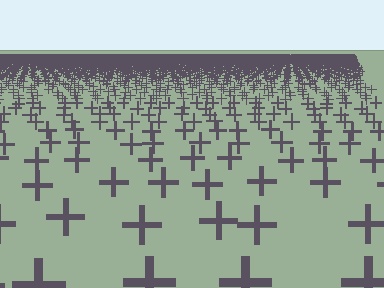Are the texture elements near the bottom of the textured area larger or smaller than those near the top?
Larger. Near the bottom, elements are closer to the viewer and appear at a bigger on-screen size.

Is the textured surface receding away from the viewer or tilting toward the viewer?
The surface is receding away from the viewer. Texture elements get smaller and denser toward the top.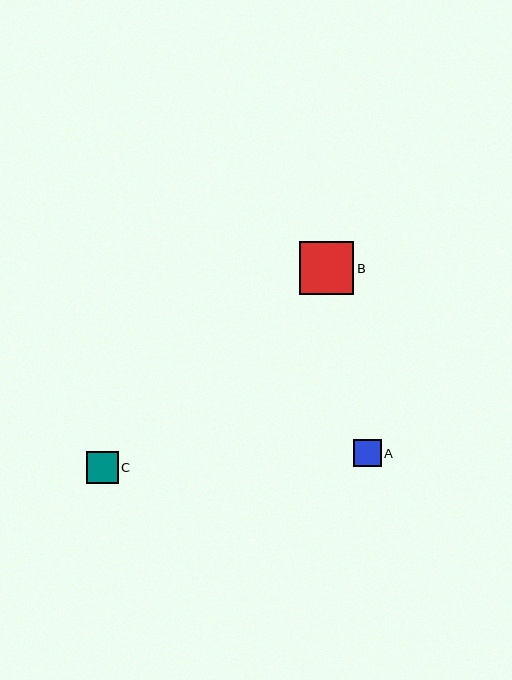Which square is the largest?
Square B is the largest with a size of approximately 54 pixels.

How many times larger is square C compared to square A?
Square C is approximately 1.2 times the size of square A.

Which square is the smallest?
Square A is the smallest with a size of approximately 28 pixels.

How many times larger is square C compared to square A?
Square C is approximately 1.2 times the size of square A.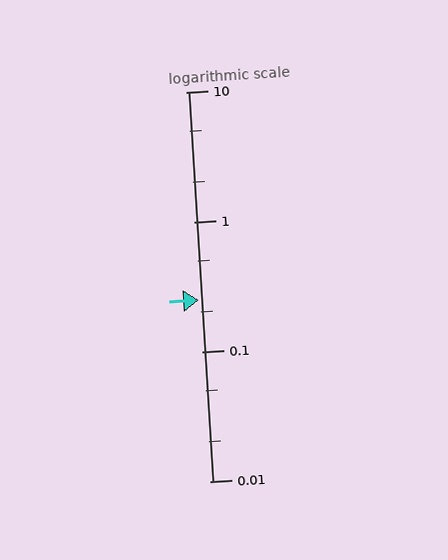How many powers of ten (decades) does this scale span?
The scale spans 3 decades, from 0.01 to 10.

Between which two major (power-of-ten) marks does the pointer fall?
The pointer is between 0.1 and 1.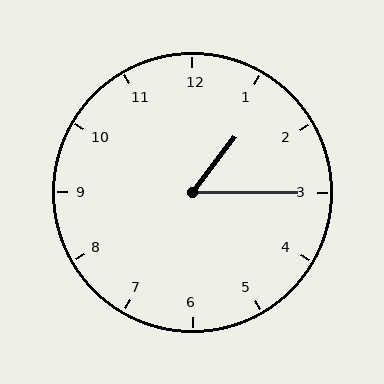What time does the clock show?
1:15.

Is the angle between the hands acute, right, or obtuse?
It is acute.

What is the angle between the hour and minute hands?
Approximately 52 degrees.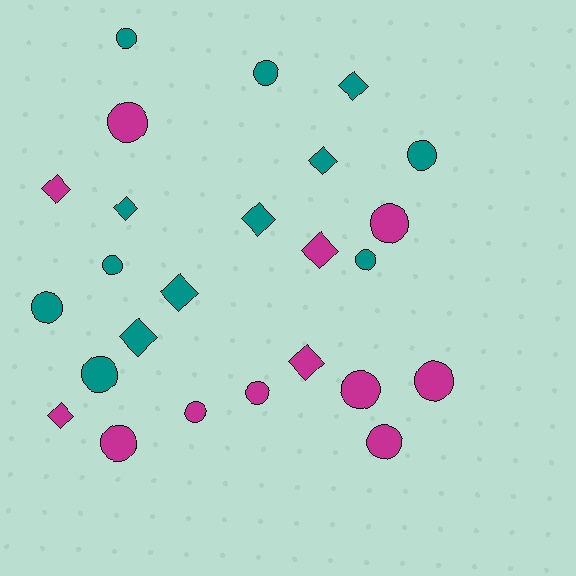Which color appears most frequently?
Teal, with 13 objects.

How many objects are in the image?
There are 25 objects.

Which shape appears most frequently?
Circle, with 15 objects.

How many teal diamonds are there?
There are 6 teal diamonds.